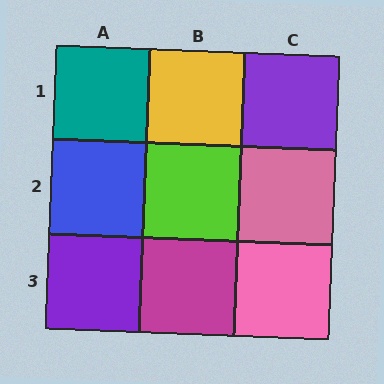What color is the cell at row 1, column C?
Purple.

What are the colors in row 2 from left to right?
Blue, lime, pink.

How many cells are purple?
2 cells are purple.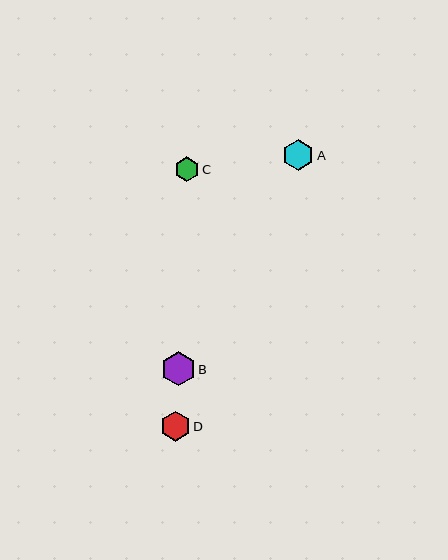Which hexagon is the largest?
Hexagon B is the largest with a size of approximately 34 pixels.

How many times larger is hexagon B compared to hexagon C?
Hexagon B is approximately 1.4 times the size of hexagon C.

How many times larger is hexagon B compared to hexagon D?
Hexagon B is approximately 1.1 times the size of hexagon D.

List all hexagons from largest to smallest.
From largest to smallest: B, A, D, C.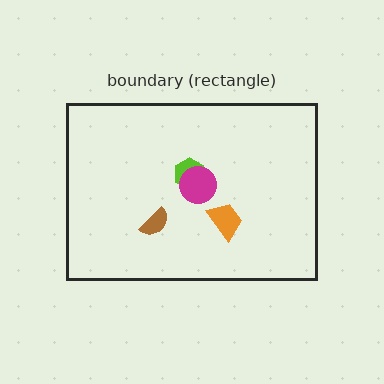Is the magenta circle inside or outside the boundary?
Inside.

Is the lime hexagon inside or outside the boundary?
Inside.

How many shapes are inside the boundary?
4 inside, 0 outside.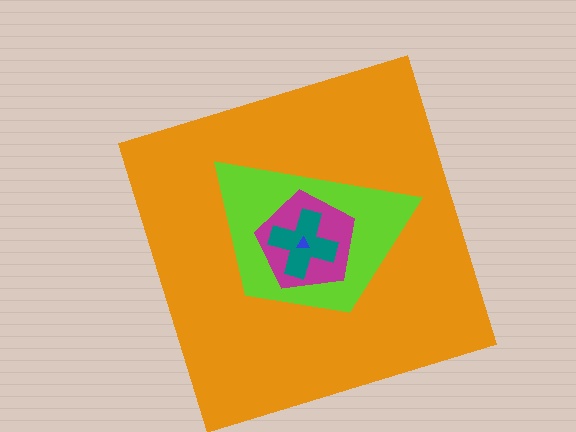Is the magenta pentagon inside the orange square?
Yes.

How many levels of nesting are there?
5.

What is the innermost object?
The blue triangle.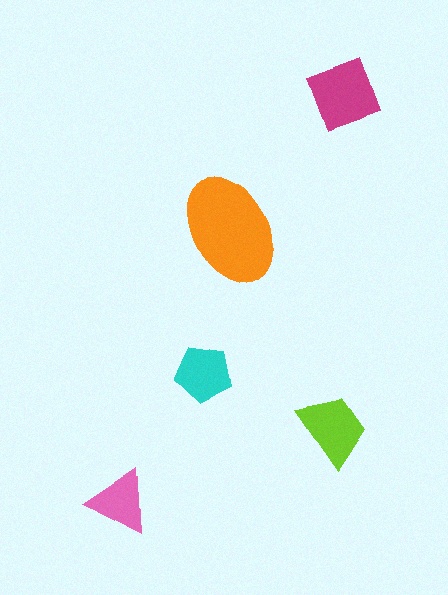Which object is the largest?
The orange ellipse.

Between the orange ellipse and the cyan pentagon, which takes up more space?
The orange ellipse.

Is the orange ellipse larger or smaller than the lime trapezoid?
Larger.